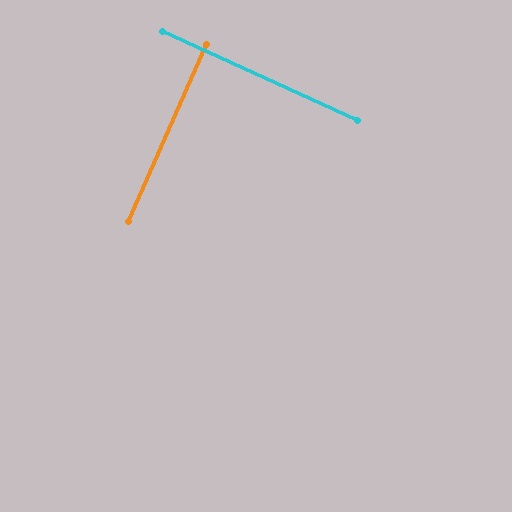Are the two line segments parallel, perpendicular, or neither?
Perpendicular — they meet at approximately 89°.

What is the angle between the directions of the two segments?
Approximately 89 degrees.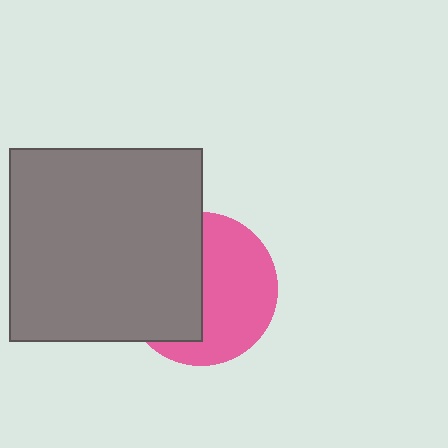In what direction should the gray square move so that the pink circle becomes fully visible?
The gray square should move left. That is the shortest direction to clear the overlap and leave the pink circle fully visible.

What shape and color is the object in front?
The object in front is a gray square.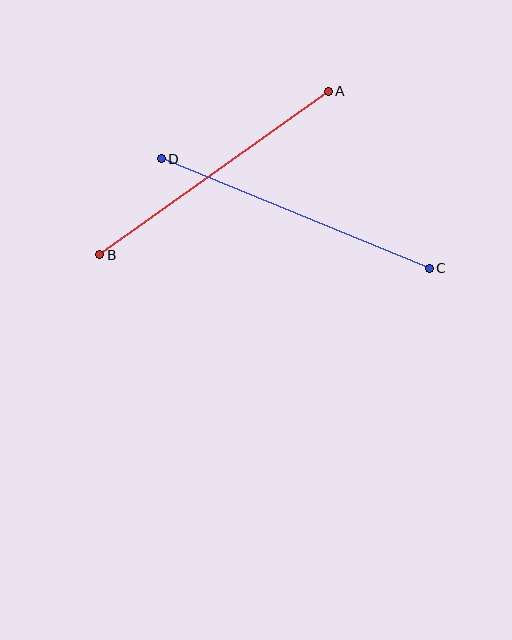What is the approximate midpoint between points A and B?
The midpoint is at approximately (214, 173) pixels.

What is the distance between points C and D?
The distance is approximately 290 pixels.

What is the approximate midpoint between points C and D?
The midpoint is at approximately (295, 213) pixels.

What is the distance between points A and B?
The distance is approximately 281 pixels.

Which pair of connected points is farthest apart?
Points C and D are farthest apart.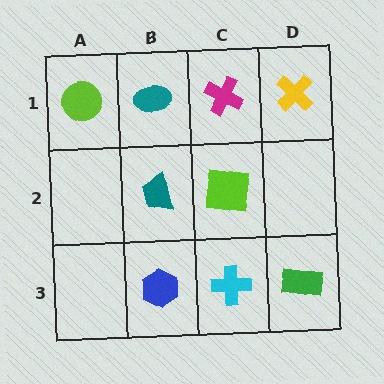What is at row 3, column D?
A green rectangle.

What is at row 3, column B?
A blue hexagon.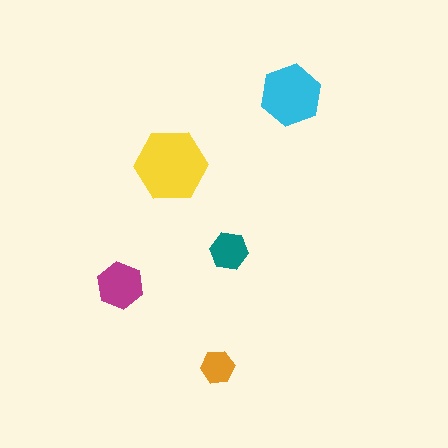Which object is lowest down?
The orange hexagon is bottommost.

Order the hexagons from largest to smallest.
the yellow one, the cyan one, the magenta one, the teal one, the orange one.